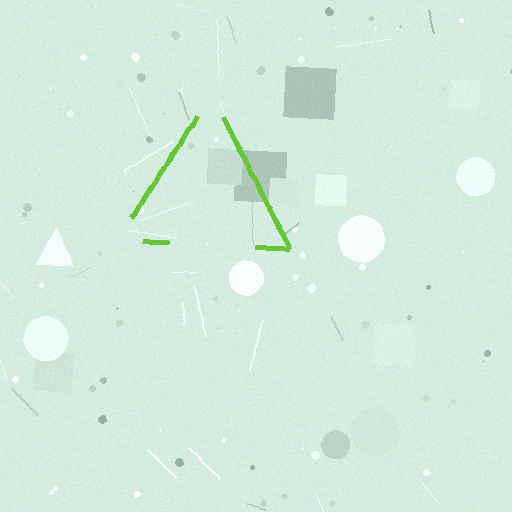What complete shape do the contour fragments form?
The contour fragments form a triangle.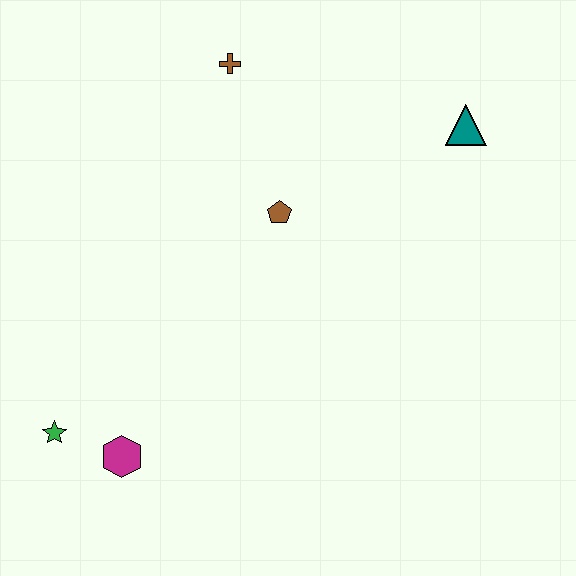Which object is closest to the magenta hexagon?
The green star is closest to the magenta hexagon.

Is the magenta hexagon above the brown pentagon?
No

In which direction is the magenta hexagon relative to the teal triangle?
The magenta hexagon is to the left of the teal triangle.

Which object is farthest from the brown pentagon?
The green star is farthest from the brown pentagon.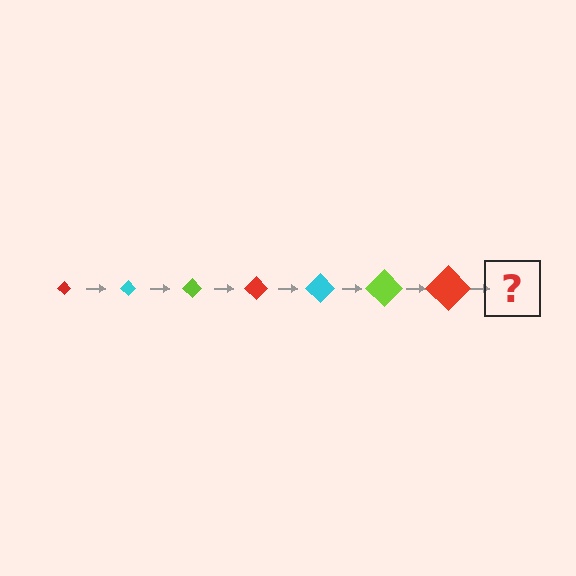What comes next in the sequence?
The next element should be a cyan diamond, larger than the previous one.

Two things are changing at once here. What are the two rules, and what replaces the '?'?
The two rules are that the diamond grows larger each step and the color cycles through red, cyan, and lime. The '?' should be a cyan diamond, larger than the previous one.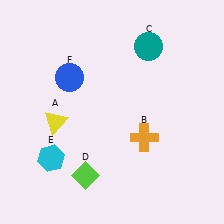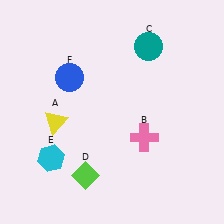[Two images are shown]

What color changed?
The cross (B) changed from orange in Image 1 to pink in Image 2.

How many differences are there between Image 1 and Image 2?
There is 1 difference between the two images.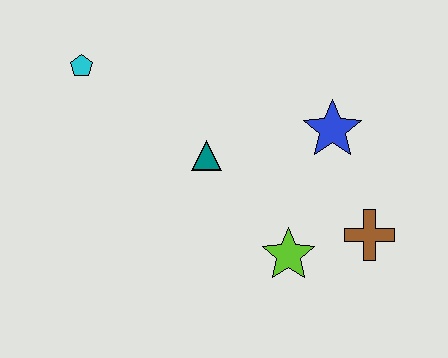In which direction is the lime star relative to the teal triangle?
The lime star is below the teal triangle.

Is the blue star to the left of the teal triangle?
No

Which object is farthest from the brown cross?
The cyan pentagon is farthest from the brown cross.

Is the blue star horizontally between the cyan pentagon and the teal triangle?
No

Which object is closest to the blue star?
The brown cross is closest to the blue star.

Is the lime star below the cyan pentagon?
Yes